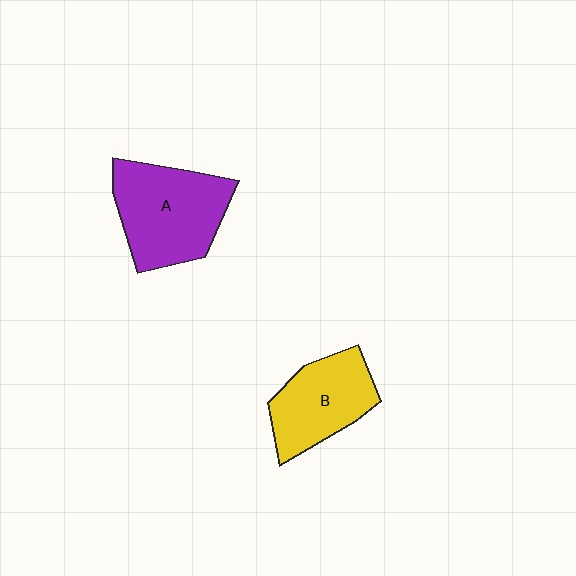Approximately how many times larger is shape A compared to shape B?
Approximately 1.3 times.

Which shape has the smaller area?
Shape B (yellow).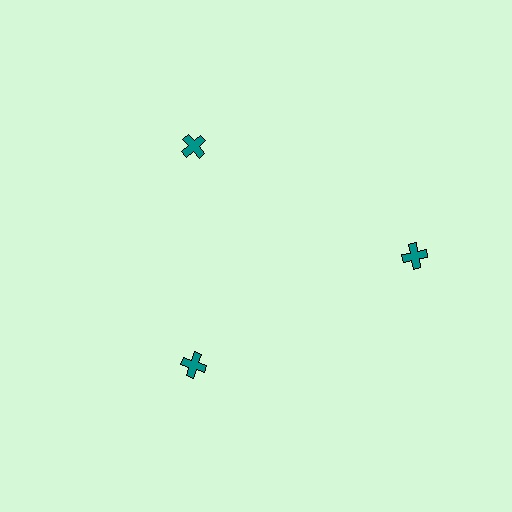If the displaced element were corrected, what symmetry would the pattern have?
It would have 3-fold rotational symmetry — the pattern would map onto itself every 120 degrees.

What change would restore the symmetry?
The symmetry would be restored by moving it inward, back onto the ring so that all 3 crosses sit at equal angles and equal distance from the center.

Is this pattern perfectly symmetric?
No. The 3 teal crosses are arranged in a ring, but one element near the 3 o'clock position is pushed outward from the center, breaking the 3-fold rotational symmetry.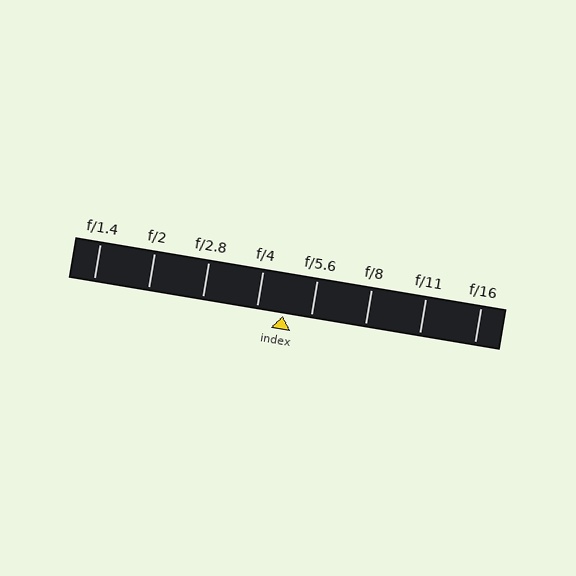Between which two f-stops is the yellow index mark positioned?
The index mark is between f/4 and f/5.6.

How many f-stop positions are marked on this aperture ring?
There are 8 f-stop positions marked.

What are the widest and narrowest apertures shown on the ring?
The widest aperture shown is f/1.4 and the narrowest is f/16.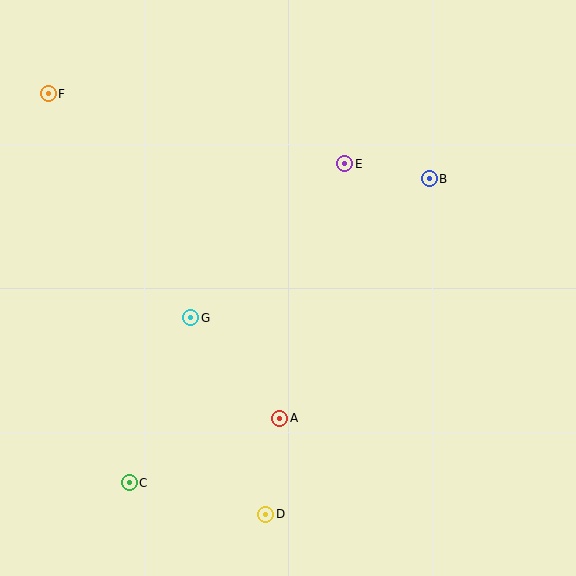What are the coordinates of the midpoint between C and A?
The midpoint between C and A is at (204, 450).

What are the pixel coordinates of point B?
Point B is at (429, 179).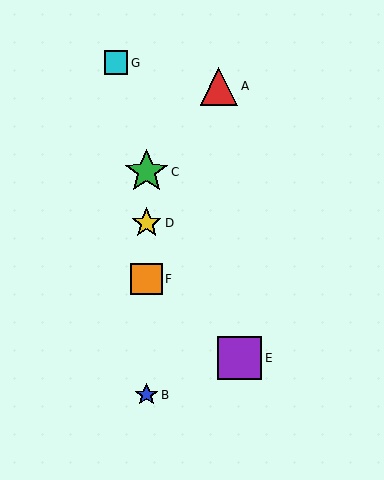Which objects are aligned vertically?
Objects B, C, D, F are aligned vertically.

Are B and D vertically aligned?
Yes, both are at x≈147.